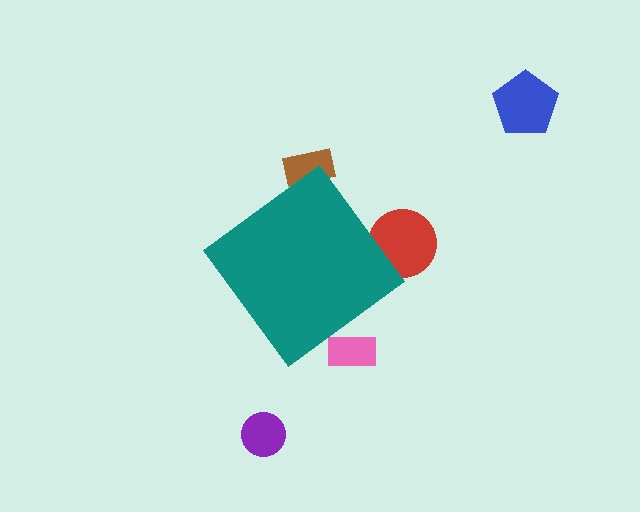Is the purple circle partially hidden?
No, the purple circle is fully visible.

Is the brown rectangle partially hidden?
Yes, the brown rectangle is partially hidden behind the teal diamond.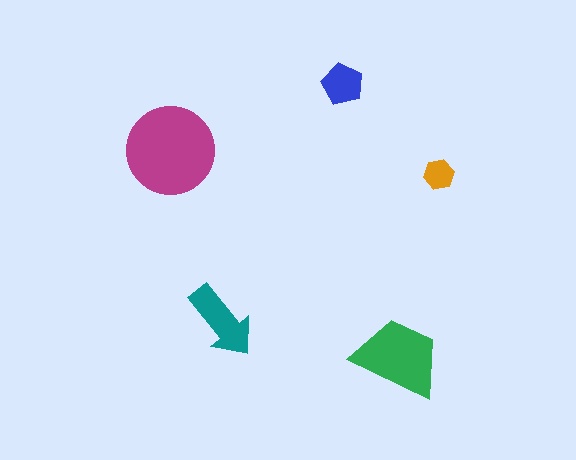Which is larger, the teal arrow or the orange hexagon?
The teal arrow.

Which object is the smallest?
The orange hexagon.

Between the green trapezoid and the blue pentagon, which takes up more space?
The green trapezoid.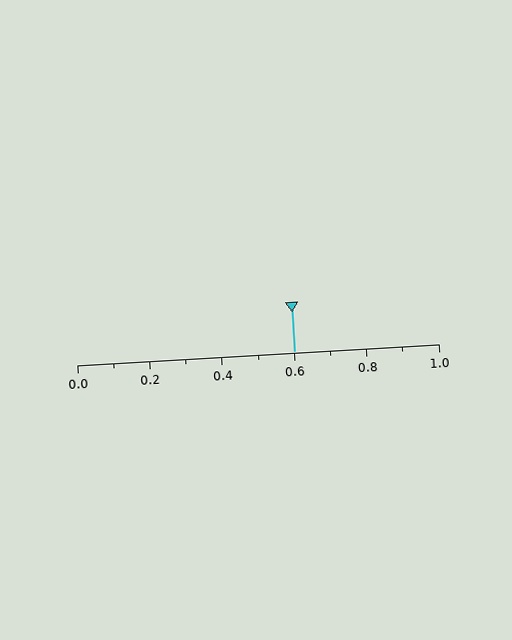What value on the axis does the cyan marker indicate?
The marker indicates approximately 0.6.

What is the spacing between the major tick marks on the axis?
The major ticks are spaced 0.2 apart.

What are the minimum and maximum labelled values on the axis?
The axis runs from 0.0 to 1.0.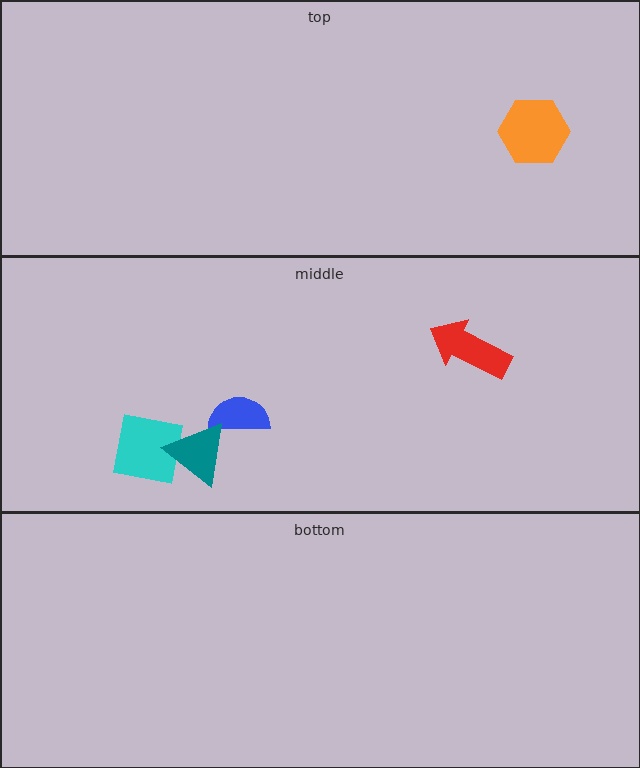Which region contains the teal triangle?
The middle region.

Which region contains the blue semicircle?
The middle region.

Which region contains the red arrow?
The middle region.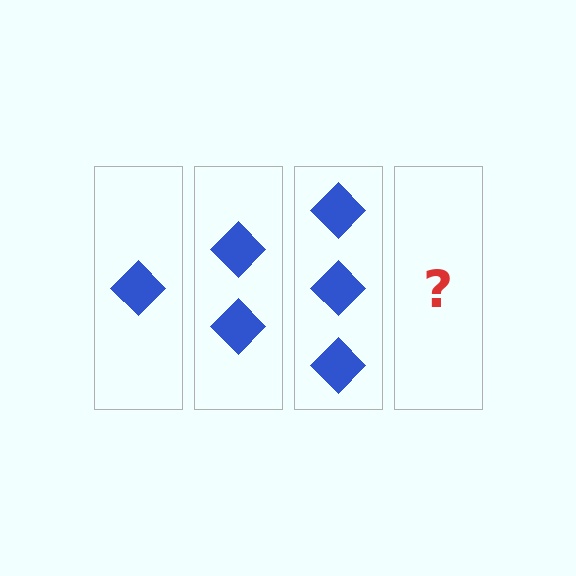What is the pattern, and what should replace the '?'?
The pattern is that each step adds one more diamond. The '?' should be 4 diamonds.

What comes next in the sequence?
The next element should be 4 diamonds.